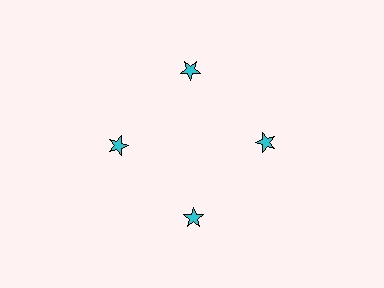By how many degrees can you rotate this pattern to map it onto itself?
The pattern maps onto itself every 90 degrees of rotation.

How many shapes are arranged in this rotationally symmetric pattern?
There are 4 shapes, arranged in 4 groups of 1.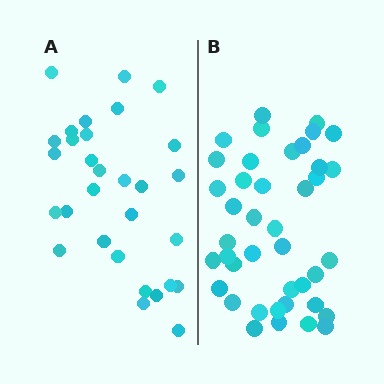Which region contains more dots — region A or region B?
Region B (the right region) has more dots.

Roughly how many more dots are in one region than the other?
Region B has roughly 12 or so more dots than region A.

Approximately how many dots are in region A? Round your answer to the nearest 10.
About 30 dots.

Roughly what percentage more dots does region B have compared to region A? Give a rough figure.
About 35% more.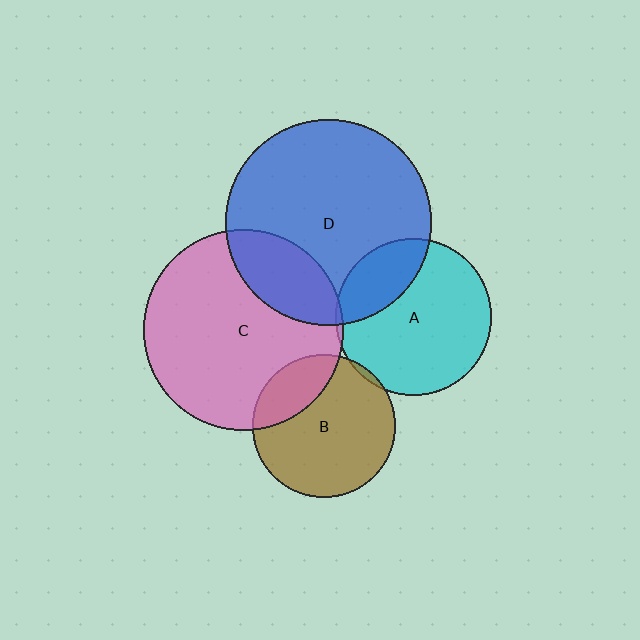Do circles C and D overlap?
Yes.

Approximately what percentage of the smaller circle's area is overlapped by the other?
Approximately 20%.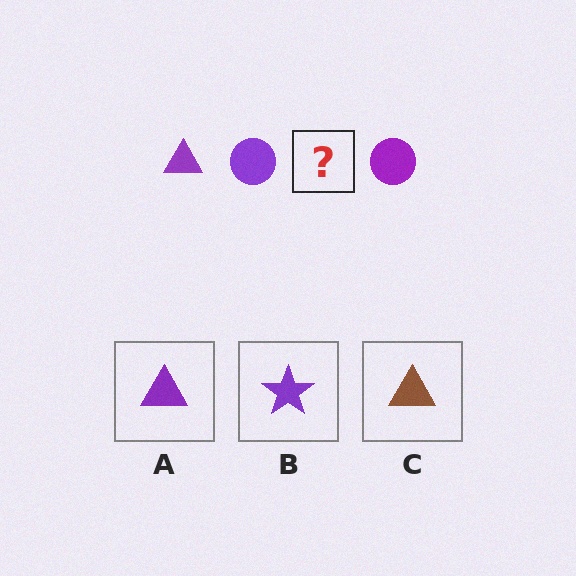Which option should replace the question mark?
Option A.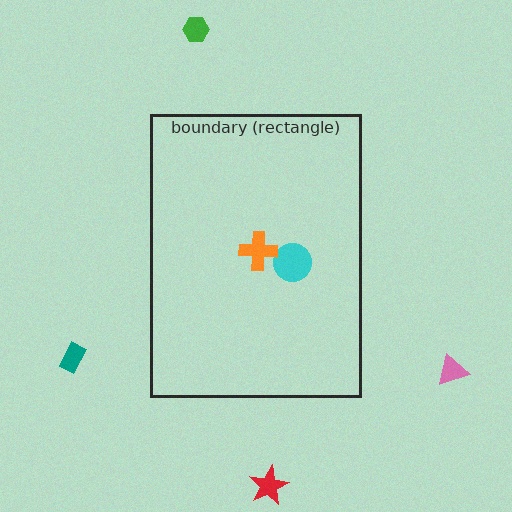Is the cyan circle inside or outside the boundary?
Inside.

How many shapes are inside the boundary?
2 inside, 4 outside.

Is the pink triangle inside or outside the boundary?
Outside.